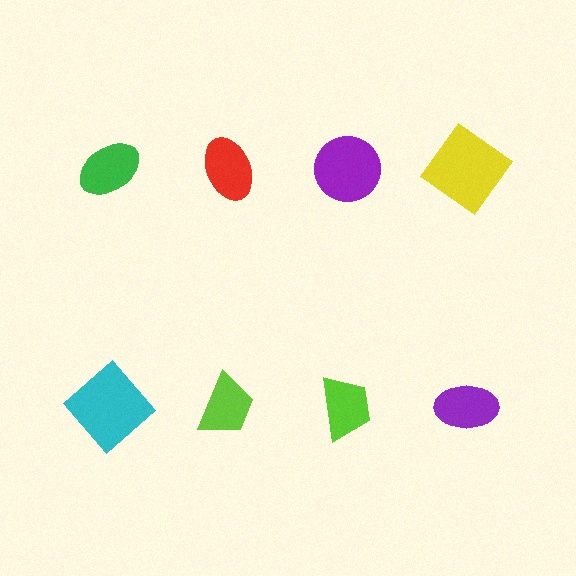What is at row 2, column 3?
A lime trapezoid.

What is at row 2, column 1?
A cyan diamond.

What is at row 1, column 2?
A red ellipse.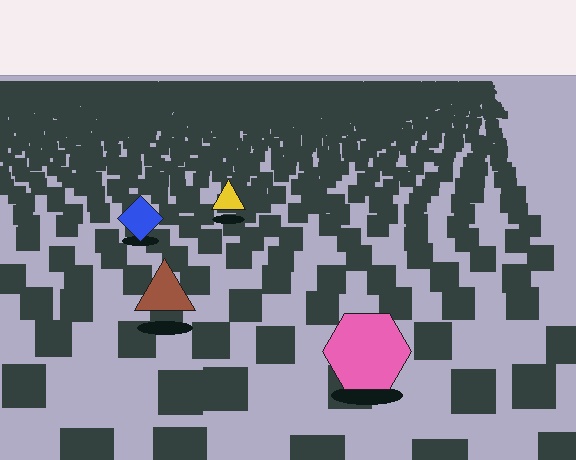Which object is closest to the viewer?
The pink hexagon is closest. The texture marks near it are larger and more spread out.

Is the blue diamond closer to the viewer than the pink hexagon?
No. The pink hexagon is closer — you can tell from the texture gradient: the ground texture is coarser near it.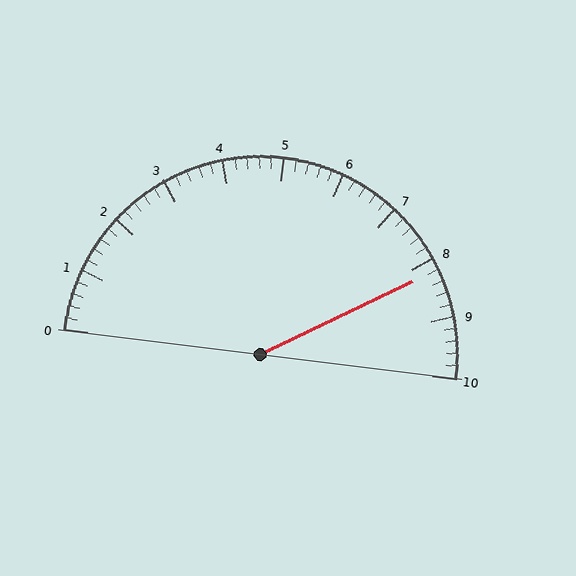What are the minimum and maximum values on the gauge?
The gauge ranges from 0 to 10.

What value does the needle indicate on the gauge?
The needle indicates approximately 8.2.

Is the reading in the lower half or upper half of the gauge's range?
The reading is in the upper half of the range (0 to 10).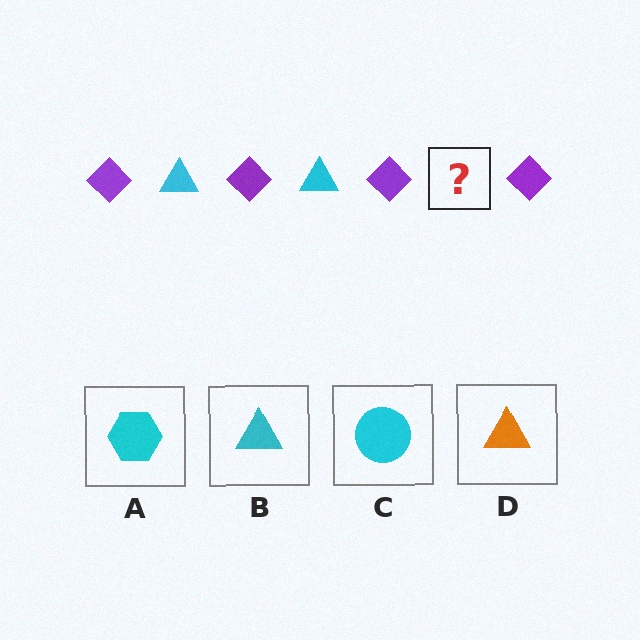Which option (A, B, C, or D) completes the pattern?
B.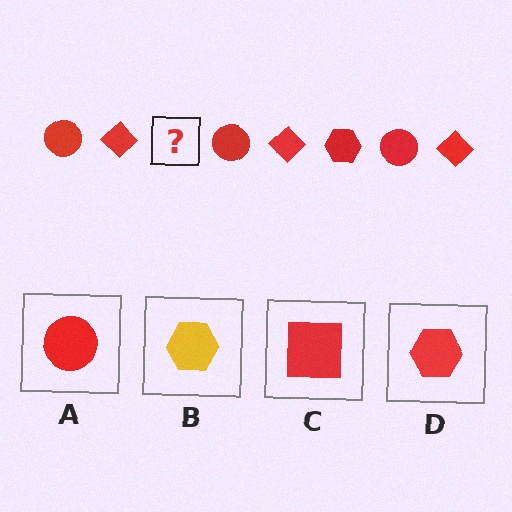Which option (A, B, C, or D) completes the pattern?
D.